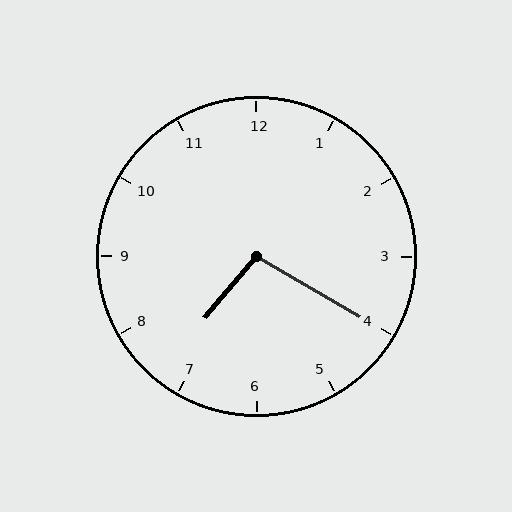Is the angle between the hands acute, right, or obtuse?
It is obtuse.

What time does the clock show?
7:20.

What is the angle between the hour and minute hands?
Approximately 100 degrees.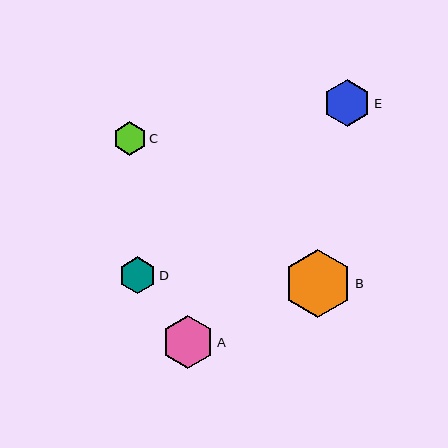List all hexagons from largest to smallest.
From largest to smallest: B, A, E, D, C.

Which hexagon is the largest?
Hexagon B is the largest with a size of approximately 68 pixels.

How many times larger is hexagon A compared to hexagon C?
Hexagon A is approximately 1.6 times the size of hexagon C.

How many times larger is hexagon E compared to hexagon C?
Hexagon E is approximately 1.4 times the size of hexagon C.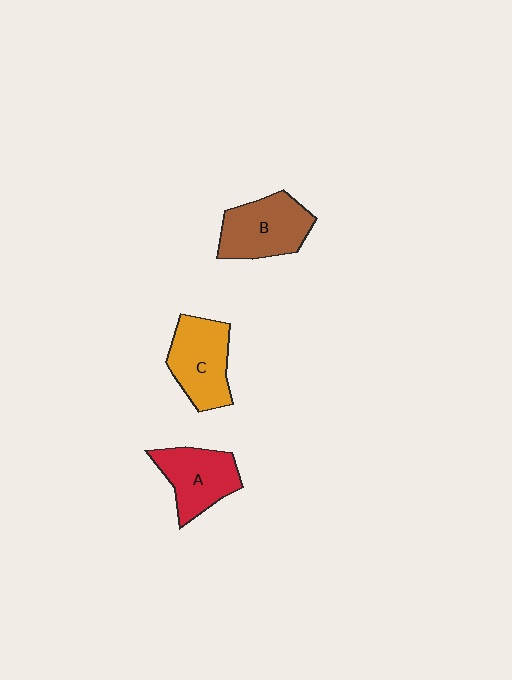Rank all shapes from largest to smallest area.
From largest to smallest: B (brown), C (orange), A (red).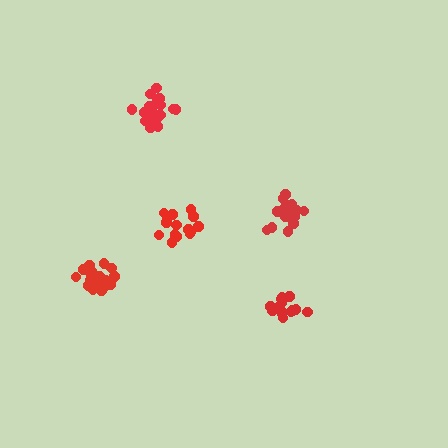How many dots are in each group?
Group 1: 15 dots, Group 2: 20 dots, Group 3: 19 dots, Group 4: 15 dots, Group 5: 20 dots (89 total).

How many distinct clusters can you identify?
There are 5 distinct clusters.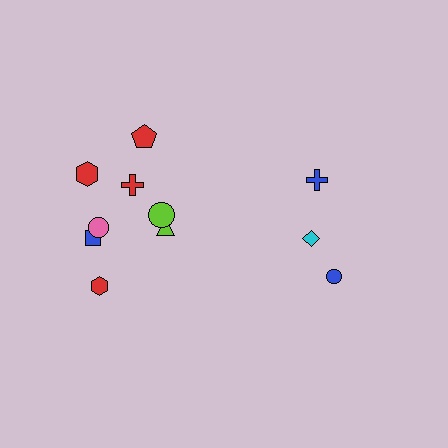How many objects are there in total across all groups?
There are 11 objects.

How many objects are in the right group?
There are 3 objects.